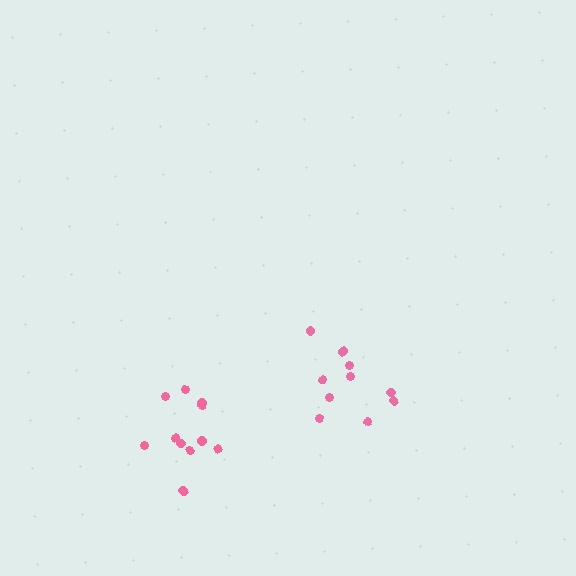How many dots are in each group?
Group 1: 11 dots, Group 2: 10 dots (21 total).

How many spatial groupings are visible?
There are 2 spatial groupings.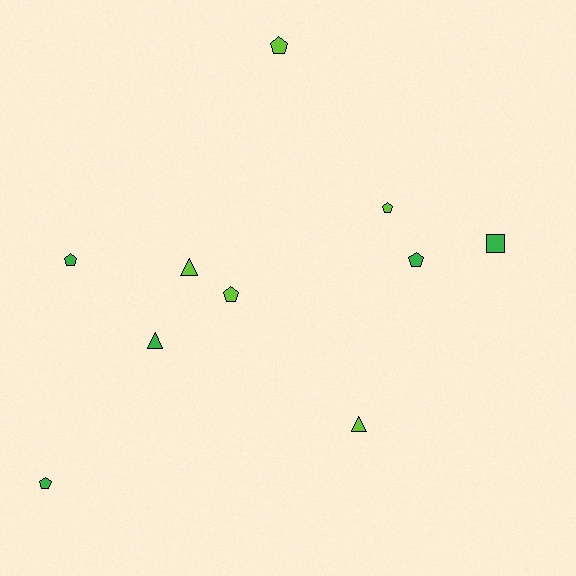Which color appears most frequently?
Green, with 5 objects.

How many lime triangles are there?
There are 2 lime triangles.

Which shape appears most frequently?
Pentagon, with 6 objects.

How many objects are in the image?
There are 10 objects.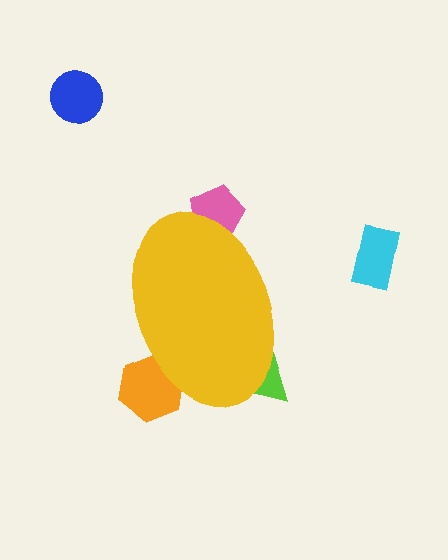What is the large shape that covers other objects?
A yellow ellipse.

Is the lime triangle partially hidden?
Yes, the lime triangle is partially hidden behind the yellow ellipse.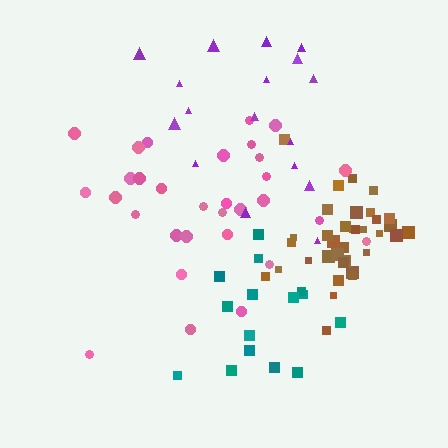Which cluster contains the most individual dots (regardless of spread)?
Brown (35).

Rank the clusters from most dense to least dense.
brown, pink, teal, purple.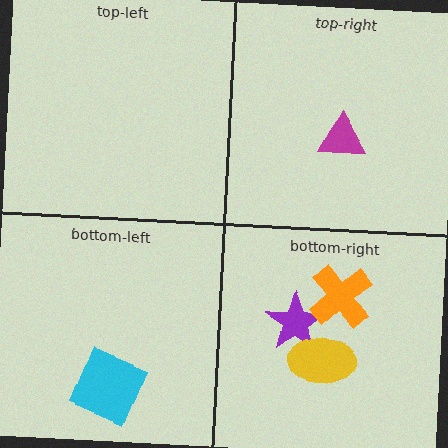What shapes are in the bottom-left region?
The cyan square.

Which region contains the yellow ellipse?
The bottom-right region.